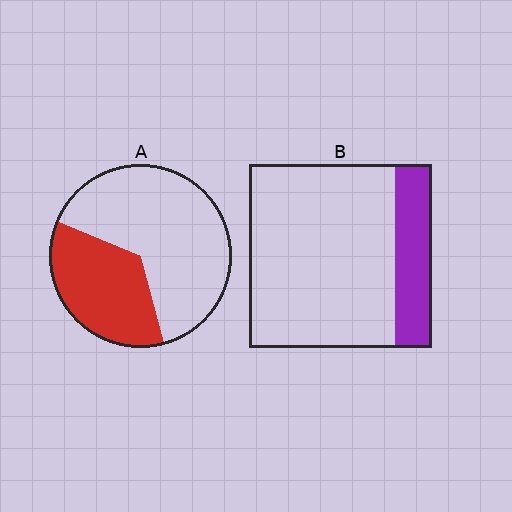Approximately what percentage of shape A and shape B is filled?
A is approximately 35% and B is approximately 20%.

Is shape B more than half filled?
No.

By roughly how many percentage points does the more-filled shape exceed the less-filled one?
By roughly 15 percentage points (A over B).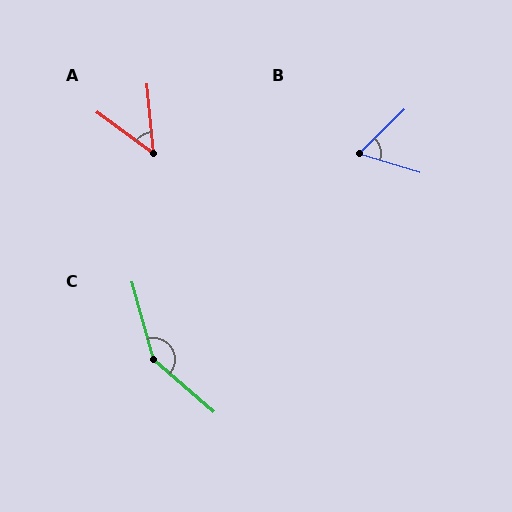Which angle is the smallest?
A, at approximately 48 degrees.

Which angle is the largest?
C, at approximately 147 degrees.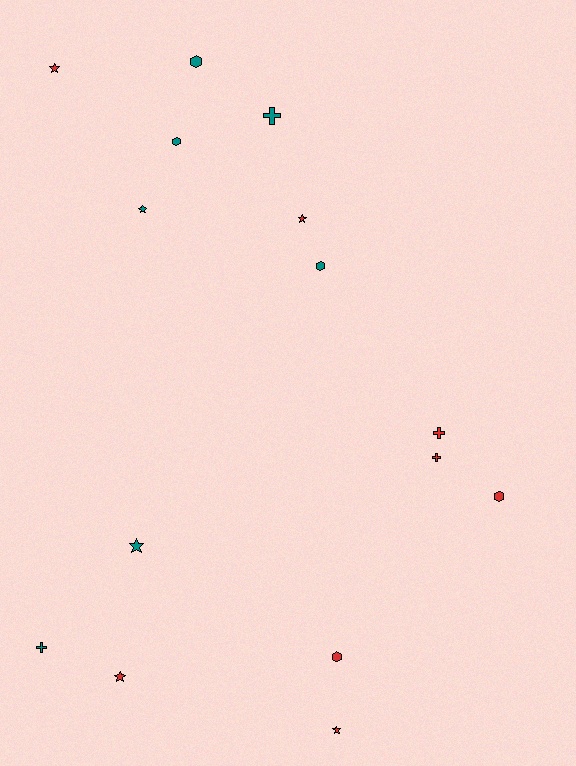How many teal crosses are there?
There are 2 teal crosses.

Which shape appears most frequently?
Star, with 6 objects.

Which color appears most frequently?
Red, with 8 objects.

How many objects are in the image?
There are 15 objects.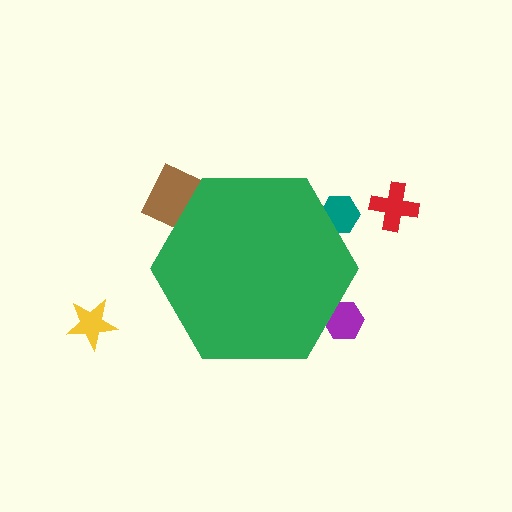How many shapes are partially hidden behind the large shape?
3 shapes are partially hidden.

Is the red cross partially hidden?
No, the red cross is fully visible.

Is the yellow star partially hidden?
No, the yellow star is fully visible.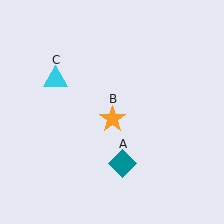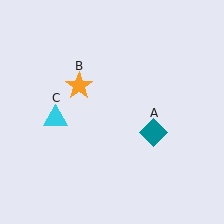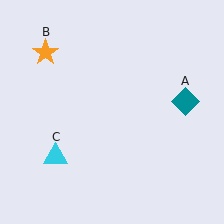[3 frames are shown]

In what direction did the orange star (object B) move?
The orange star (object B) moved up and to the left.